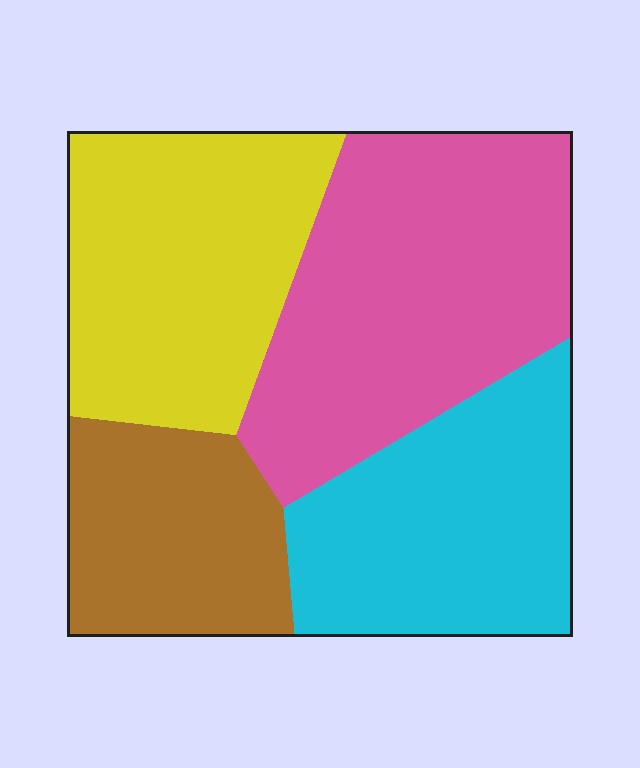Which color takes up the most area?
Pink, at roughly 35%.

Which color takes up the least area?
Brown, at roughly 15%.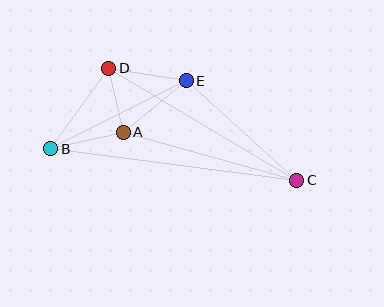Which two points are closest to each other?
Points A and D are closest to each other.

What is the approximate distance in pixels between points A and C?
The distance between A and C is approximately 180 pixels.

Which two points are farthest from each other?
Points B and C are farthest from each other.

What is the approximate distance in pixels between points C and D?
The distance between C and D is approximately 219 pixels.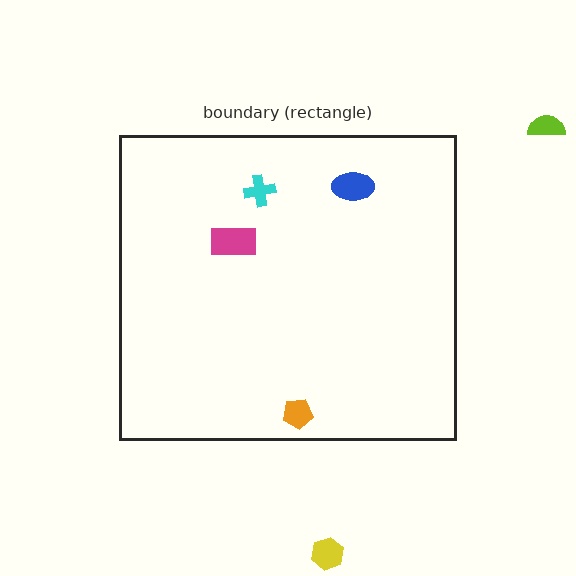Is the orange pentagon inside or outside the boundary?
Inside.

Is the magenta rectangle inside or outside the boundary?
Inside.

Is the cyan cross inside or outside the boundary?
Inside.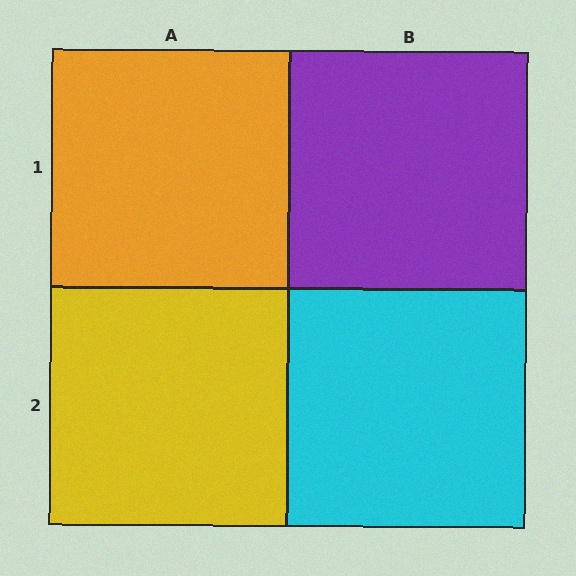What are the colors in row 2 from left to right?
Yellow, cyan.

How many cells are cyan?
1 cell is cyan.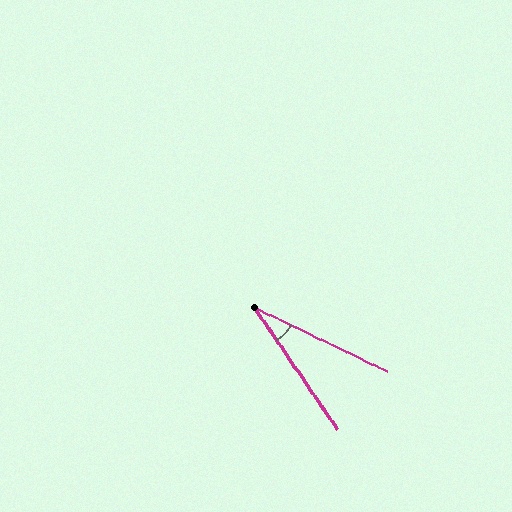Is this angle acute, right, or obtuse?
It is acute.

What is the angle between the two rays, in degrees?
Approximately 30 degrees.